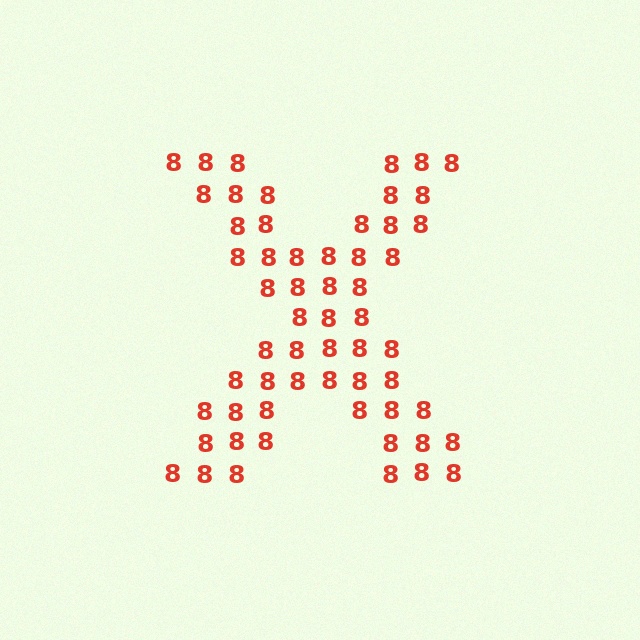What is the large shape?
The large shape is the letter X.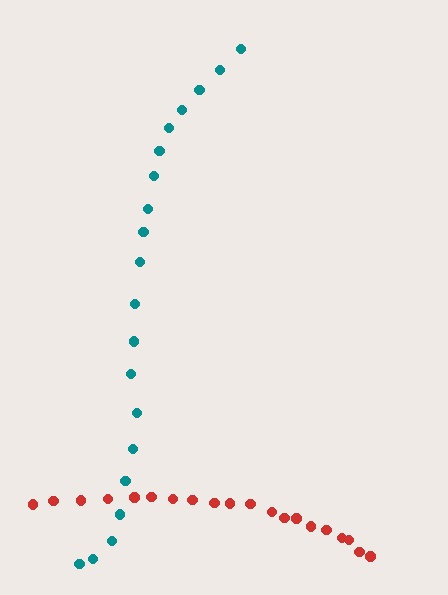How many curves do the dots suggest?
There are 2 distinct paths.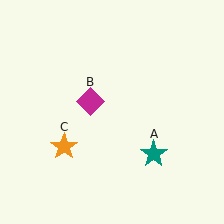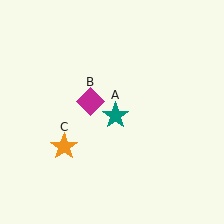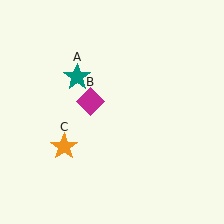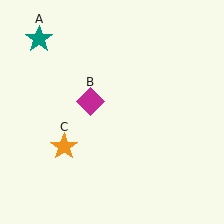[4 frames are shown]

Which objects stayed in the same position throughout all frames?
Magenta diamond (object B) and orange star (object C) remained stationary.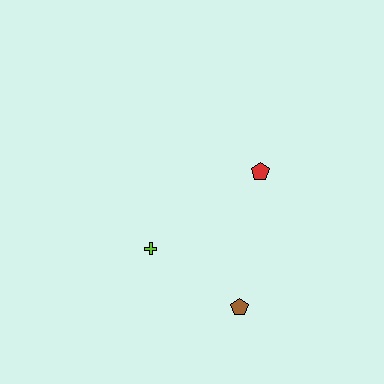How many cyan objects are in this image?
There are no cyan objects.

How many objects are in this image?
There are 3 objects.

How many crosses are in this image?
There is 1 cross.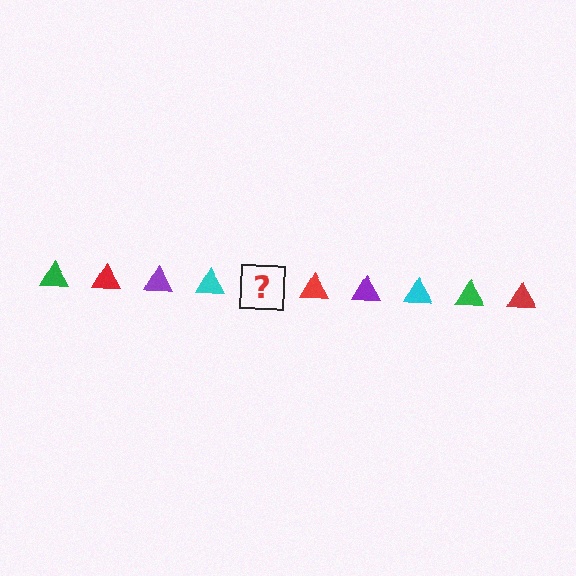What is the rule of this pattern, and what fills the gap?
The rule is that the pattern cycles through green, red, purple, cyan triangles. The gap should be filled with a green triangle.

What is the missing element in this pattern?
The missing element is a green triangle.